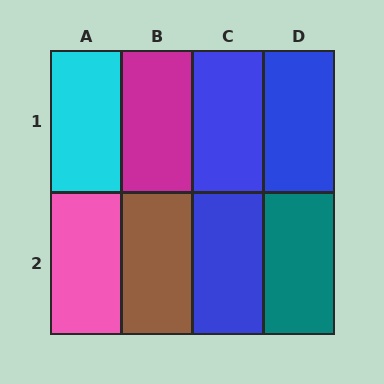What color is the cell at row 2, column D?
Teal.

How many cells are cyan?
1 cell is cyan.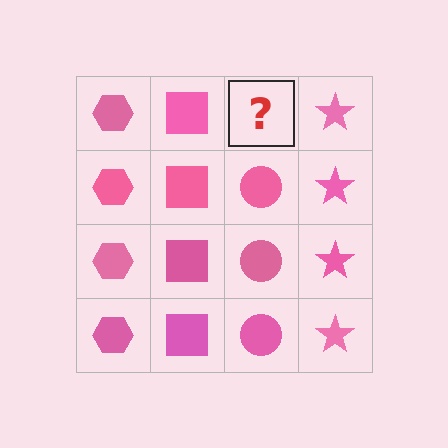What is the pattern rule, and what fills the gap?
The rule is that each column has a consistent shape. The gap should be filled with a pink circle.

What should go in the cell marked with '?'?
The missing cell should contain a pink circle.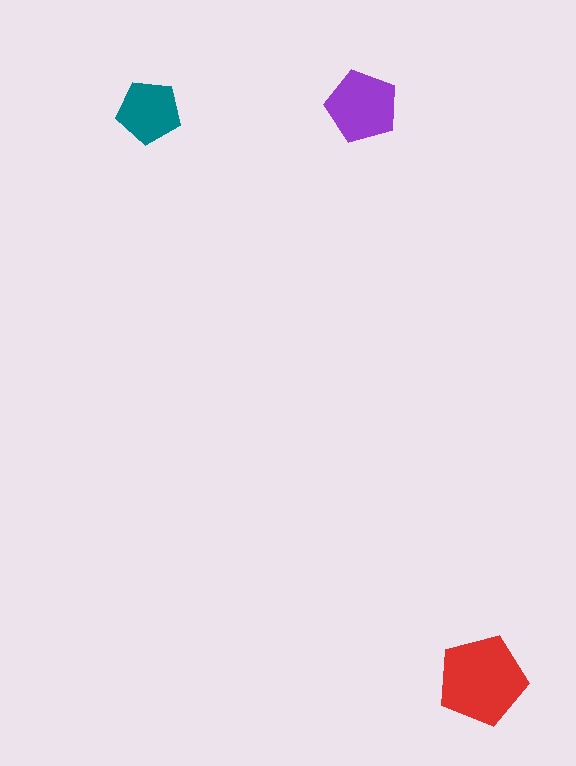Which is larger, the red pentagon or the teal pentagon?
The red one.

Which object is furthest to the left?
The teal pentagon is leftmost.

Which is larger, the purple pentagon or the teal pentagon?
The purple one.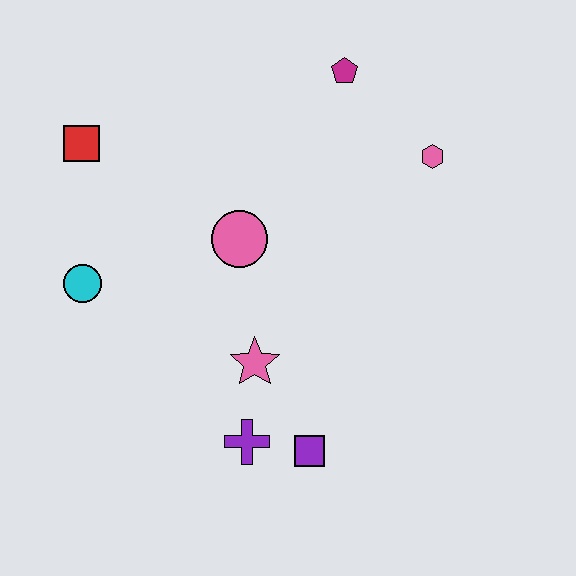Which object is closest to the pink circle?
The pink star is closest to the pink circle.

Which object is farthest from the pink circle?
The purple square is farthest from the pink circle.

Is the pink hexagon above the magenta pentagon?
No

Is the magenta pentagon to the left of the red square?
No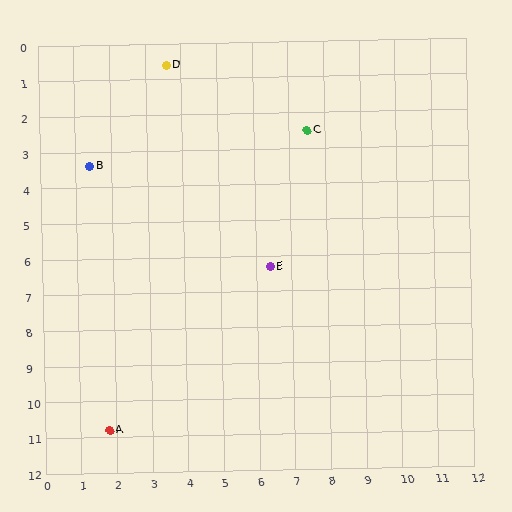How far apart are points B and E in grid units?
Points B and E are about 5.8 grid units apart.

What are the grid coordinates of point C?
Point C is at approximately (7.5, 2.5).